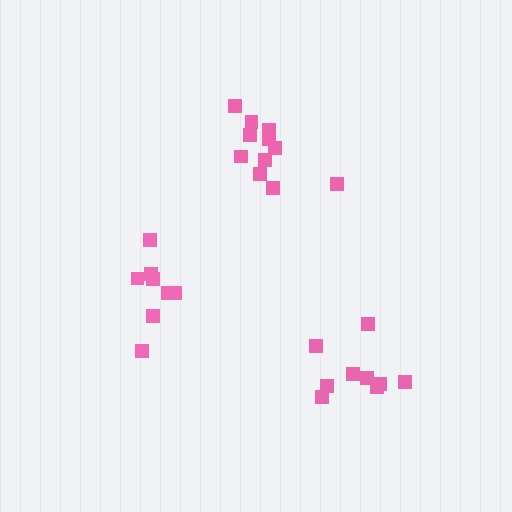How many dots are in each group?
Group 1: 9 dots, Group 2: 8 dots, Group 3: 11 dots (28 total).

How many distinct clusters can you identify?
There are 3 distinct clusters.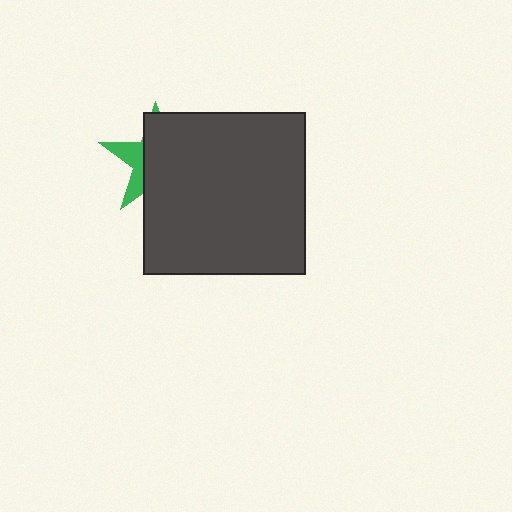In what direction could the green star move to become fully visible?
The green star could move left. That would shift it out from behind the dark gray square entirely.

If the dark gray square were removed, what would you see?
You would see the complete green star.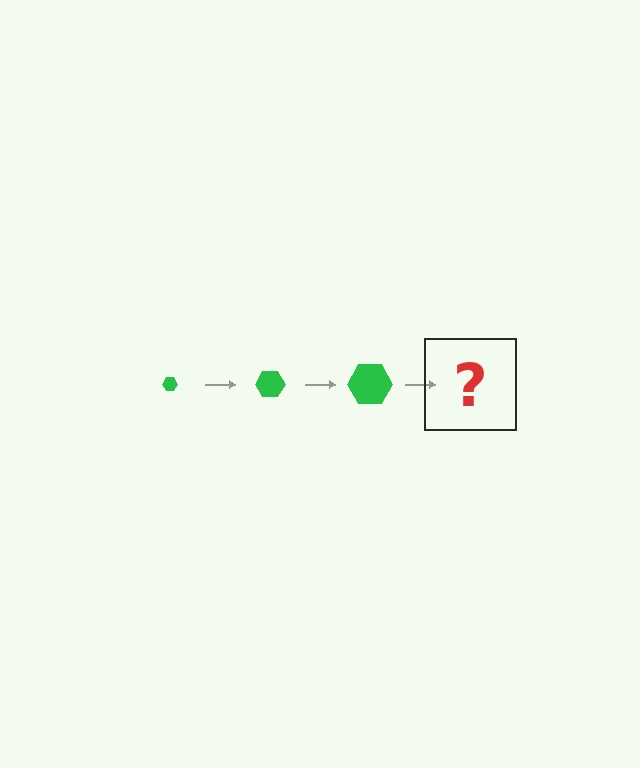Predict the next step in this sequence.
The next step is a green hexagon, larger than the previous one.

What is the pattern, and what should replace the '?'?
The pattern is that the hexagon gets progressively larger each step. The '?' should be a green hexagon, larger than the previous one.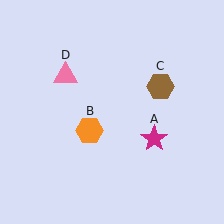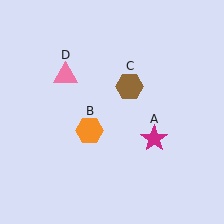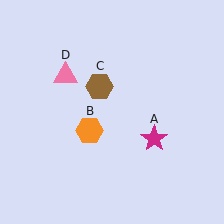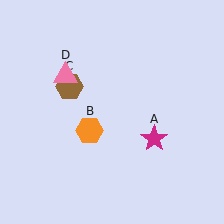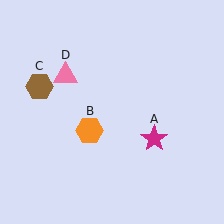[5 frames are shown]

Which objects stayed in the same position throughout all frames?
Magenta star (object A) and orange hexagon (object B) and pink triangle (object D) remained stationary.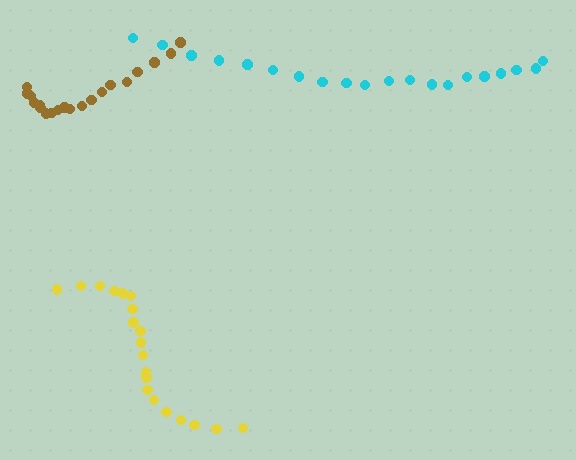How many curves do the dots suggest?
There are 3 distinct paths.